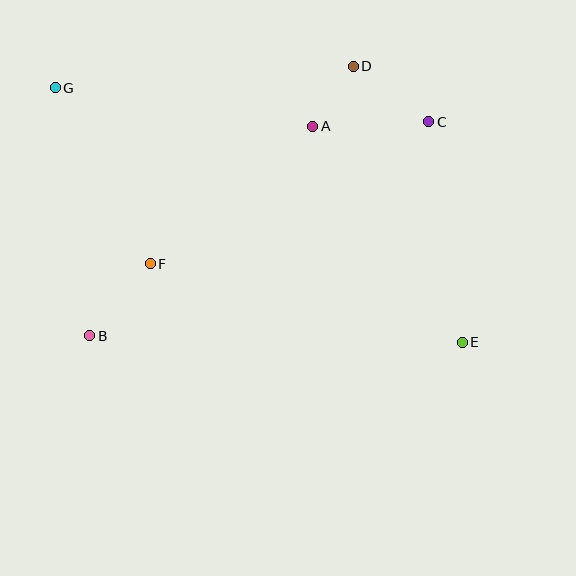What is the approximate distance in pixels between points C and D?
The distance between C and D is approximately 93 pixels.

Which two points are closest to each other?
Points A and D are closest to each other.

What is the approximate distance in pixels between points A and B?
The distance between A and B is approximately 306 pixels.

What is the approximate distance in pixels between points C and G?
The distance between C and G is approximately 375 pixels.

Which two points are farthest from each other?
Points E and G are farthest from each other.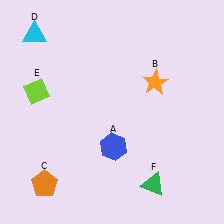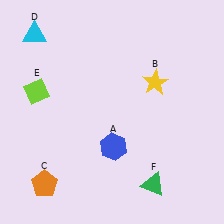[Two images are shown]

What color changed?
The star (B) changed from orange in Image 1 to yellow in Image 2.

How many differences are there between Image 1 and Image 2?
There is 1 difference between the two images.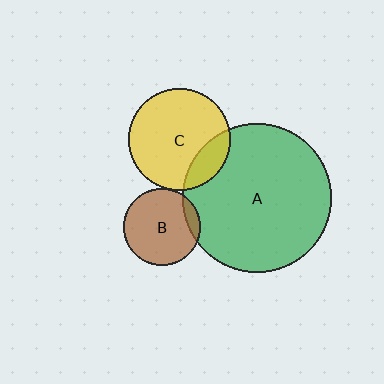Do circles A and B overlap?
Yes.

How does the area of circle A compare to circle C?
Approximately 2.1 times.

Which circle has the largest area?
Circle A (green).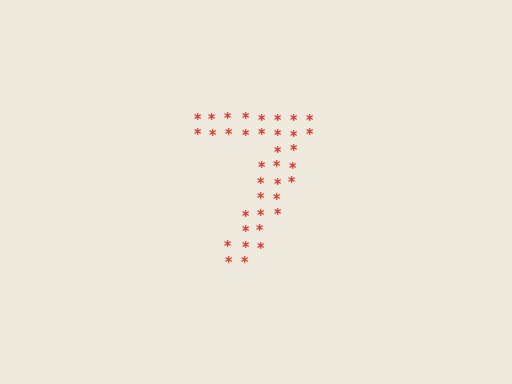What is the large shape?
The large shape is the digit 7.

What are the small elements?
The small elements are asterisks.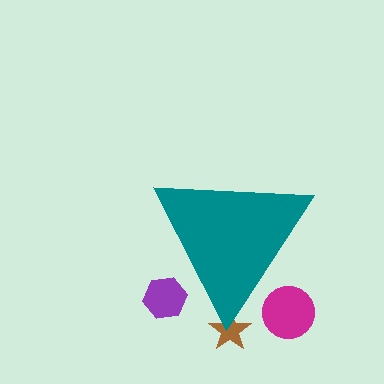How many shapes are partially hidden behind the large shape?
3 shapes are partially hidden.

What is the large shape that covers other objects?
A teal triangle.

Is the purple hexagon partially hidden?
Yes, the purple hexagon is partially hidden behind the teal triangle.